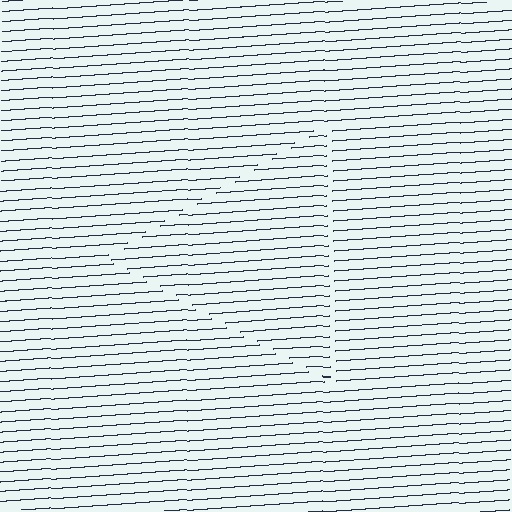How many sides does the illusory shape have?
3 sides — the line-ends trace a triangle.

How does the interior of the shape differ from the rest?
The interior of the shape contains the same grating, shifted by half a period — the contour is defined by the phase discontinuity where line-ends from the inner and outer gratings abut.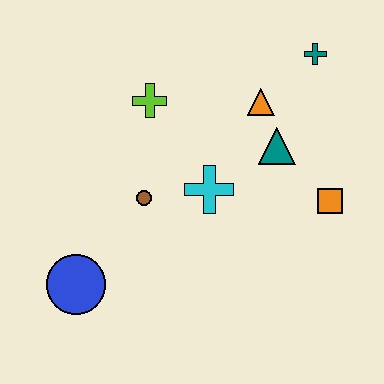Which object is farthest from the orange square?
The blue circle is farthest from the orange square.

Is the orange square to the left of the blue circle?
No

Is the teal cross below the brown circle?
No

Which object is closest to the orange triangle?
The teal triangle is closest to the orange triangle.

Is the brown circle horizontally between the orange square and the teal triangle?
No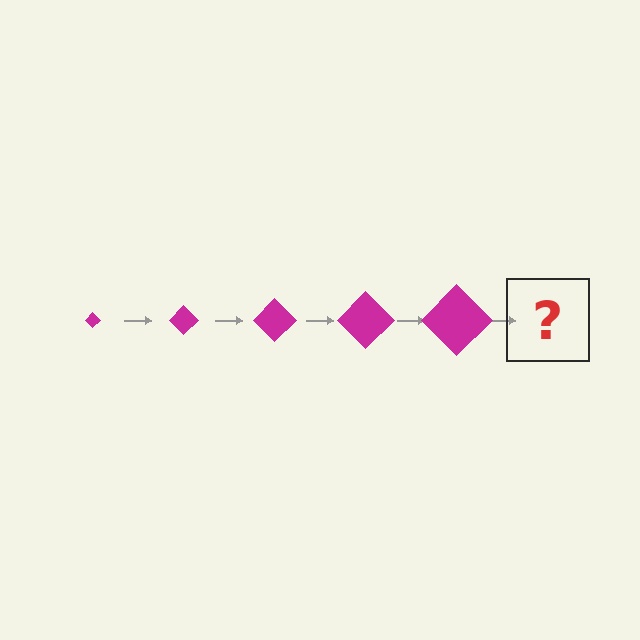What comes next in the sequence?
The next element should be a magenta diamond, larger than the previous one.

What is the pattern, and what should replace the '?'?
The pattern is that the diamond gets progressively larger each step. The '?' should be a magenta diamond, larger than the previous one.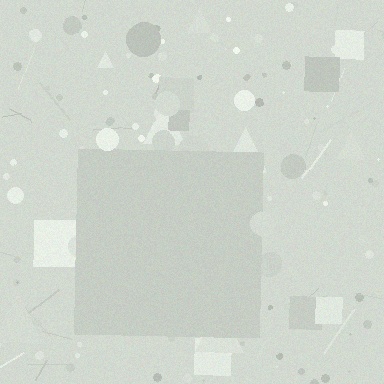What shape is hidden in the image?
A square is hidden in the image.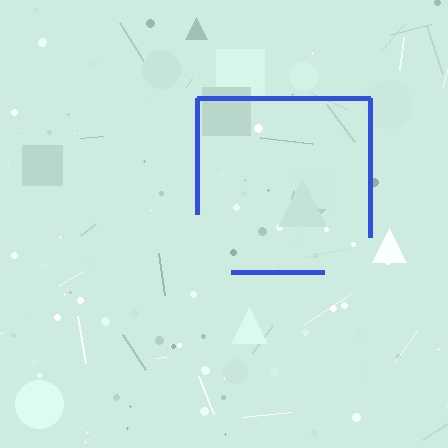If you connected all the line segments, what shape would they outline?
They would outline a square.